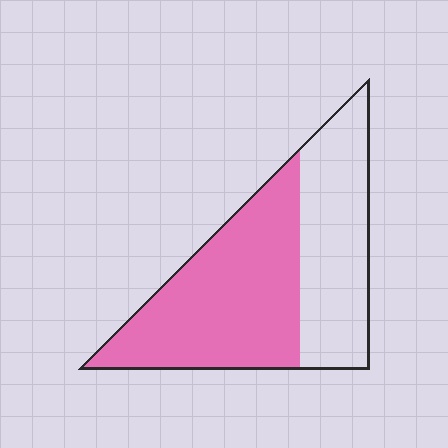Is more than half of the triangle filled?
Yes.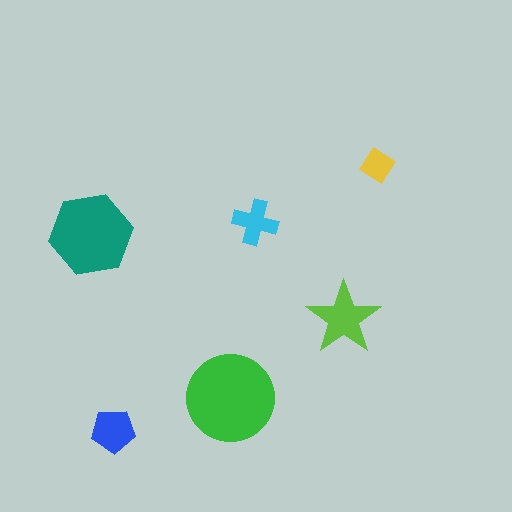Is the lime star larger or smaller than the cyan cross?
Larger.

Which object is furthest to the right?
The yellow diamond is rightmost.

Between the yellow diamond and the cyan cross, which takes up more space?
The cyan cross.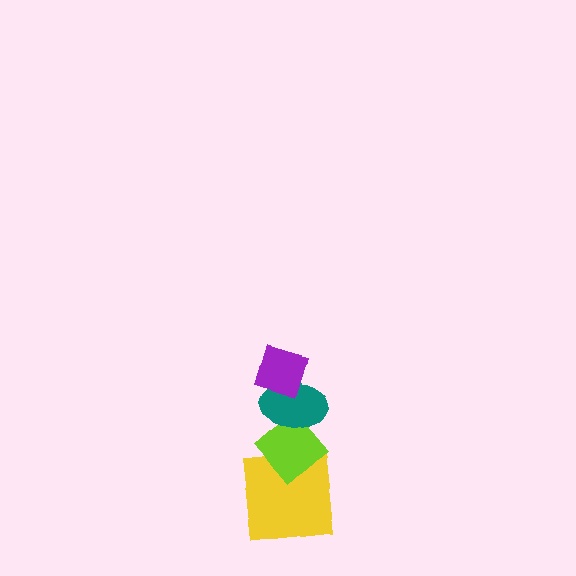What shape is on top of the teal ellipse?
The purple diamond is on top of the teal ellipse.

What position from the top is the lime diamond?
The lime diamond is 3rd from the top.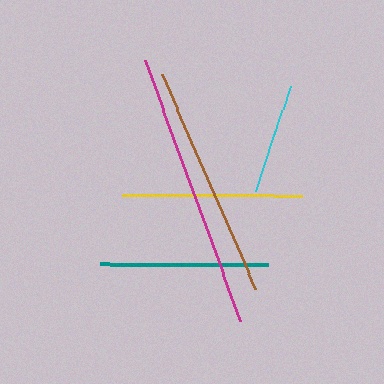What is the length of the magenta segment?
The magenta segment is approximately 278 pixels long.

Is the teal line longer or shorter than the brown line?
The brown line is longer than the teal line.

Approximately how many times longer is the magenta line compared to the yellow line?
The magenta line is approximately 1.5 times the length of the yellow line.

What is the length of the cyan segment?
The cyan segment is approximately 111 pixels long.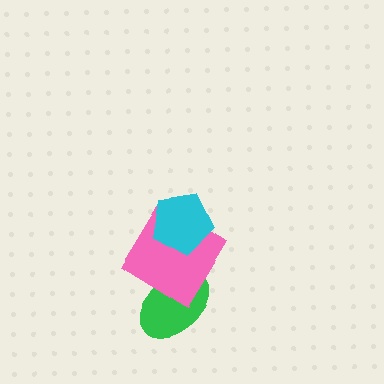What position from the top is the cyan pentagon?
The cyan pentagon is 1st from the top.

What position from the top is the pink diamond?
The pink diamond is 2nd from the top.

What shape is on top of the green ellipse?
The pink diamond is on top of the green ellipse.